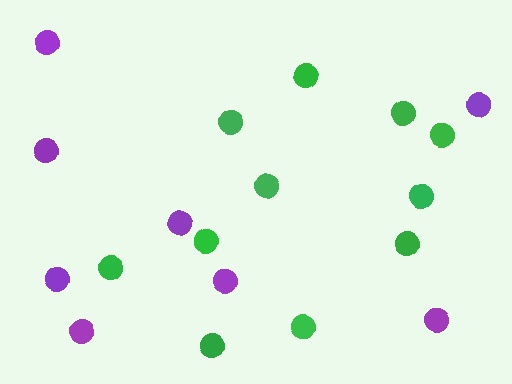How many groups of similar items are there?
There are 2 groups: one group of purple circles (8) and one group of green circles (11).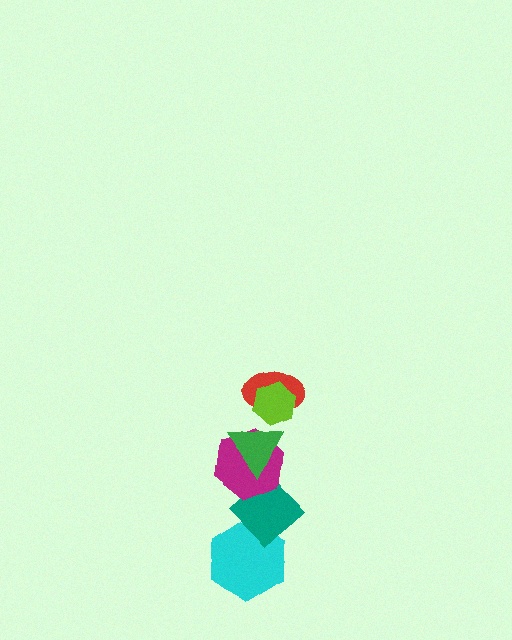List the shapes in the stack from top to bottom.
From top to bottom: the lime hexagon, the red ellipse, the green triangle, the magenta hexagon, the teal diamond, the cyan hexagon.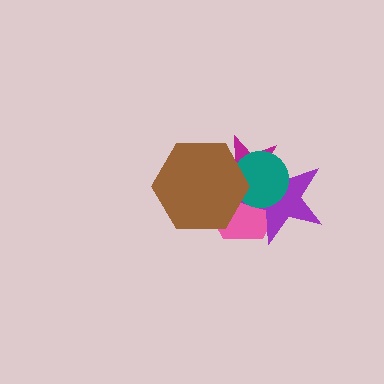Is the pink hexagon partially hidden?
Yes, it is partially covered by another shape.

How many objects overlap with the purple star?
4 objects overlap with the purple star.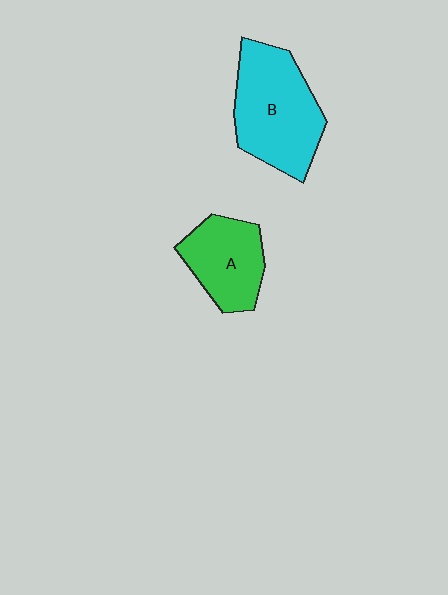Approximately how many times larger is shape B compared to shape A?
Approximately 1.5 times.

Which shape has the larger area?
Shape B (cyan).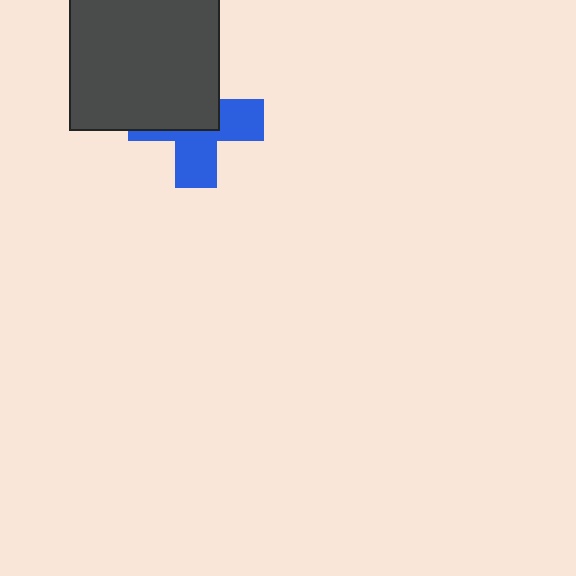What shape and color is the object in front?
The object in front is a dark gray square.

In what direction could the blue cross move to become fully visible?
The blue cross could move toward the lower-right. That would shift it out from behind the dark gray square entirely.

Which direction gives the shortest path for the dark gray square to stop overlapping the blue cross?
Moving toward the upper-left gives the shortest separation.